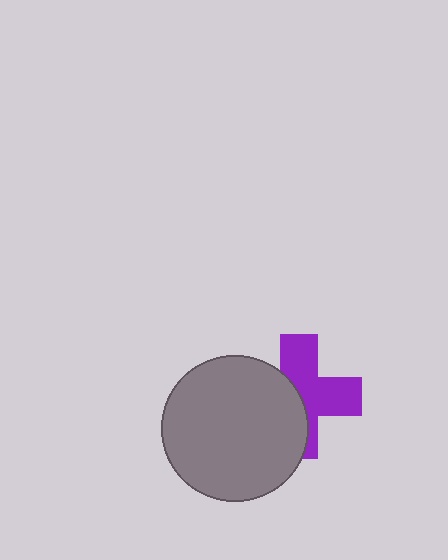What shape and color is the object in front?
The object in front is a gray circle.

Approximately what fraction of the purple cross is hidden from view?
Roughly 46% of the purple cross is hidden behind the gray circle.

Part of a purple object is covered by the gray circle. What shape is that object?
It is a cross.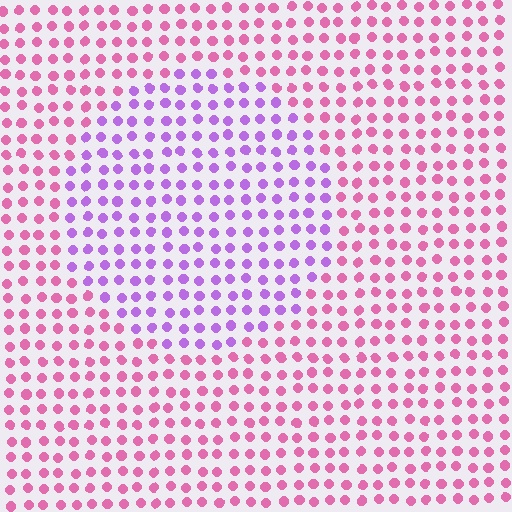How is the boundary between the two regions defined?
The boundary is defined purely by a slight shift in hue (about 47 degrees). Spacing, size, and orientation are identical on both sides.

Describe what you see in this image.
The image is filled with small pink elements in a uniform arrangement. A circle-shaped region is visible where the elements are tinted to a slightly different hue, forming a subtle color boundary.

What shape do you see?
I see a circle.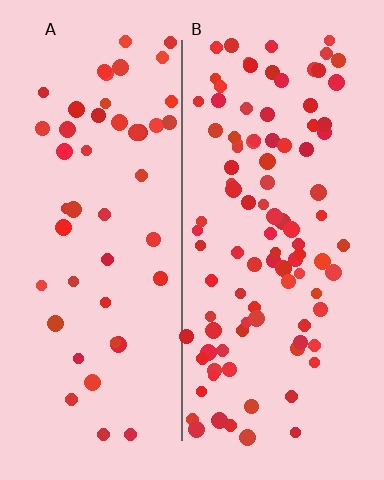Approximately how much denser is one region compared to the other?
Approximately 2.0× — region B over region A.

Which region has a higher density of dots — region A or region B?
B (the right).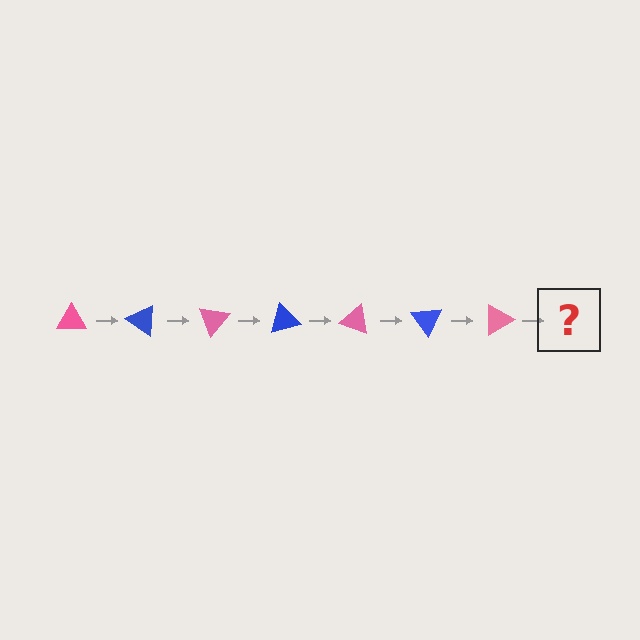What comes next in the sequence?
The next element should be a blue triangle, rotated 245 degrees from the start.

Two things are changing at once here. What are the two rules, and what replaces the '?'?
The two rules are that it rotates 35 degrees each step and the color cycles through pink and blue. The '?' should be a blue triangle, rotated 245 degrees from the start.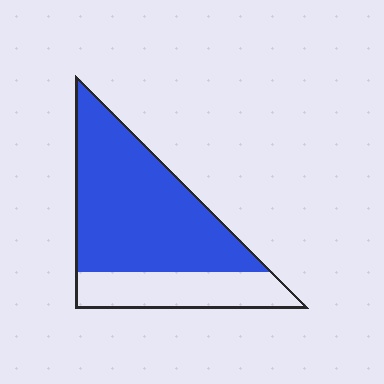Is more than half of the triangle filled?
Yes.